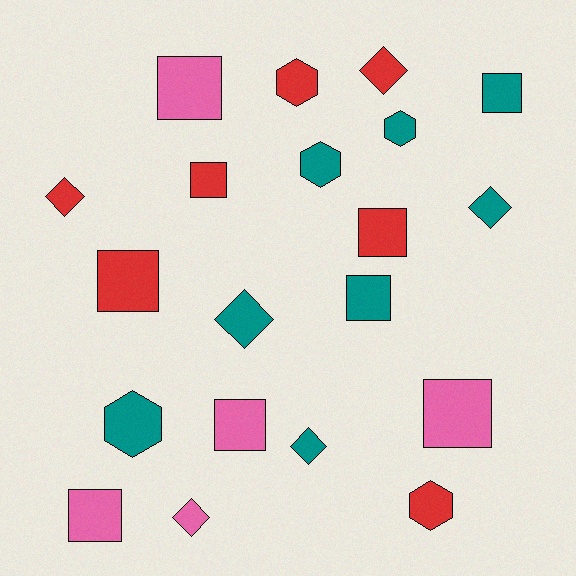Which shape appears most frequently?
Square, with 9 objects.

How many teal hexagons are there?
There are 3 teal hexagons.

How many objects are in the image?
There are 20 objects.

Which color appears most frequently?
Teal, with 8 objects.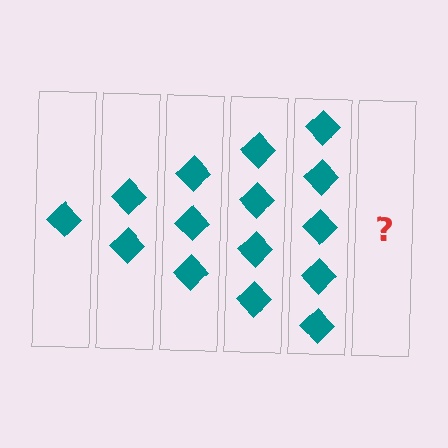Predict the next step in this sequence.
The next step is 6 diamonds.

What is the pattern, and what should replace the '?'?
The pattern is that each step adds one more diamond. The '?' should be 6 diamonds.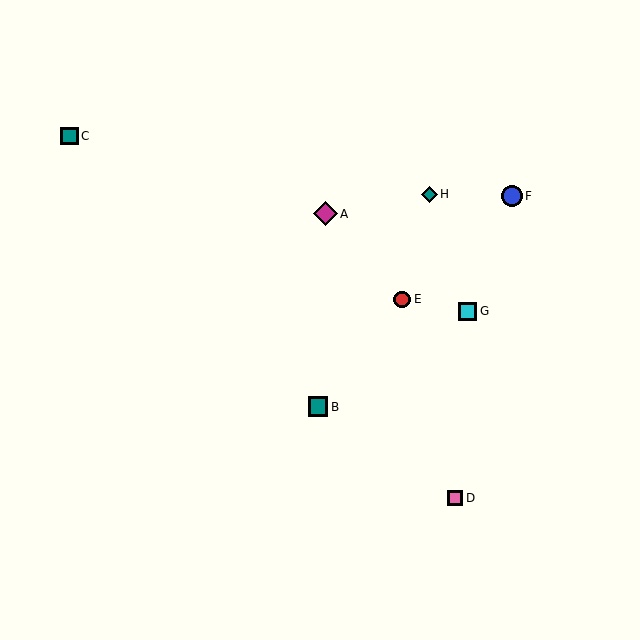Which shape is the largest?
The magenta diamond (labeled A) is the largest.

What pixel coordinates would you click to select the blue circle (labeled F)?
Click at (512, 196) to select the blue circle F.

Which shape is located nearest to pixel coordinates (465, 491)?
The pink square (labeled D) at (455, 498) is nearest to that location.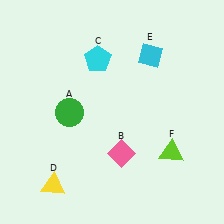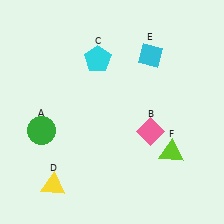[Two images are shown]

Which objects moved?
The objects that moved are: the green circle (A), the pink diamond (B).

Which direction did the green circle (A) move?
The green circle (A) moved left.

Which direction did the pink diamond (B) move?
The pink diamond (B) moved right.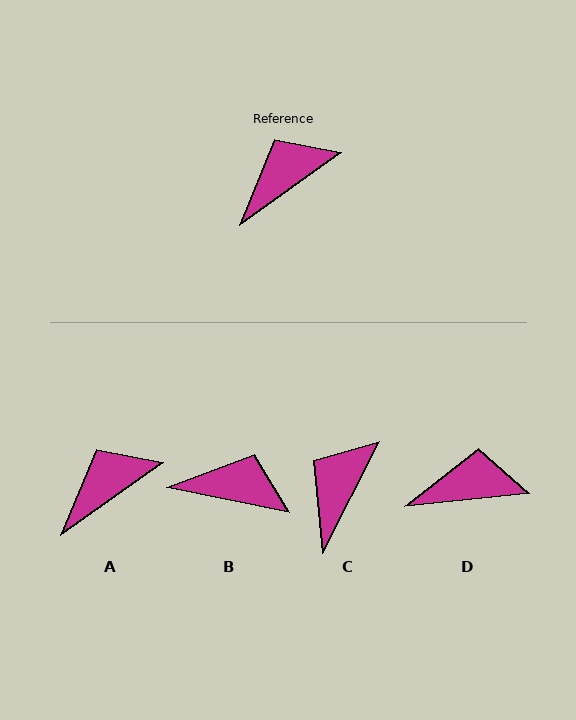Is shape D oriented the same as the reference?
No, it is off by about 30 degrees.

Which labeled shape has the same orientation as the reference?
A.